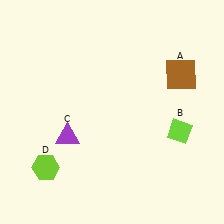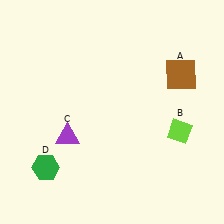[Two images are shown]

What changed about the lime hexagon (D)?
In Image 1, D is lime. In Image 2, it changed to green.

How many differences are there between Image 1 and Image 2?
There is 1 difference between the two images.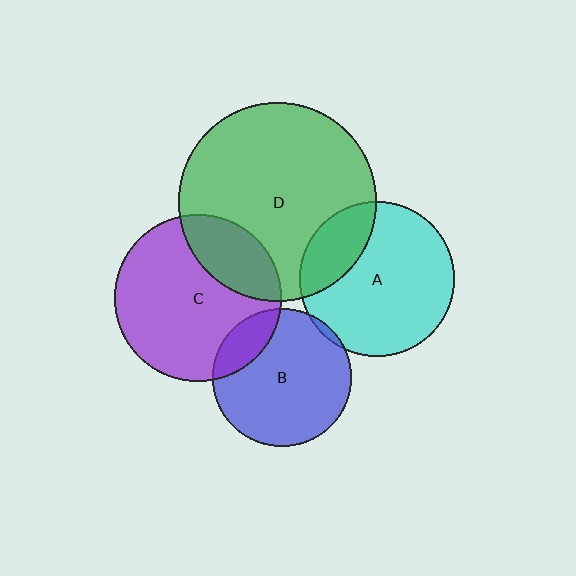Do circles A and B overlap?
Yes.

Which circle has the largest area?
Circle D (green).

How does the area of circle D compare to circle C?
Approximately 1.4 times.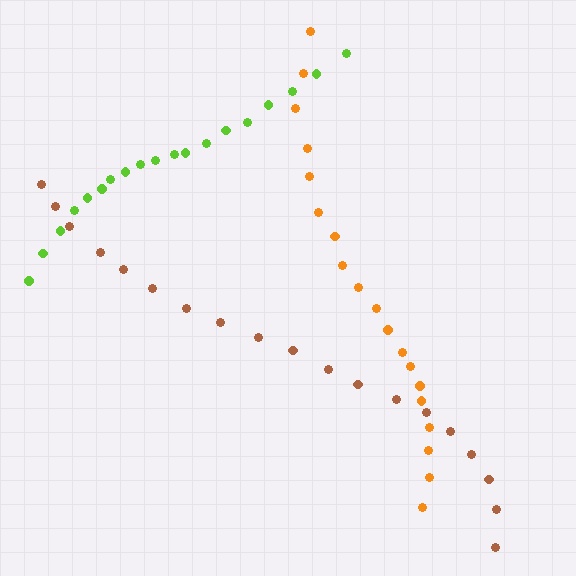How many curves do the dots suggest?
There are 3 distinct paths.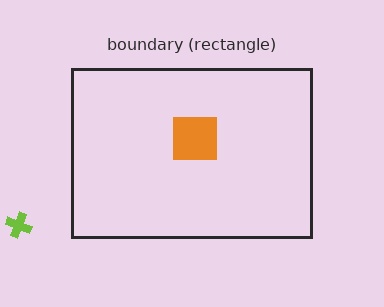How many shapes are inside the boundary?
1 inside, 1 outside.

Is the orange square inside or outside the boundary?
Inside.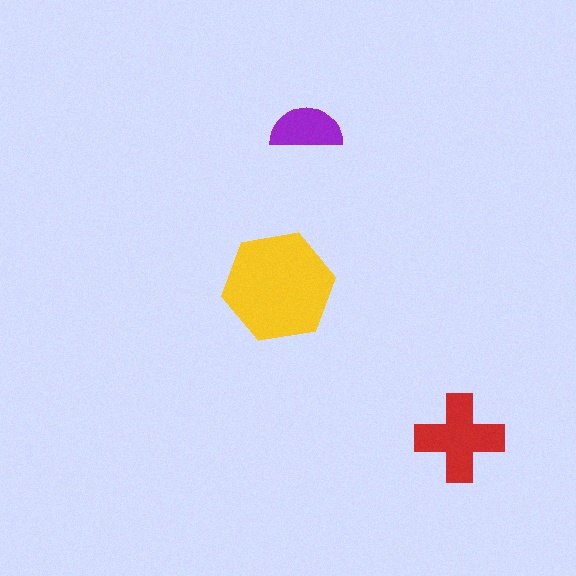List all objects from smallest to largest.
The purple semicircle, the red cross, the yellow hexagon.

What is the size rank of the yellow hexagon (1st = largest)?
1st.